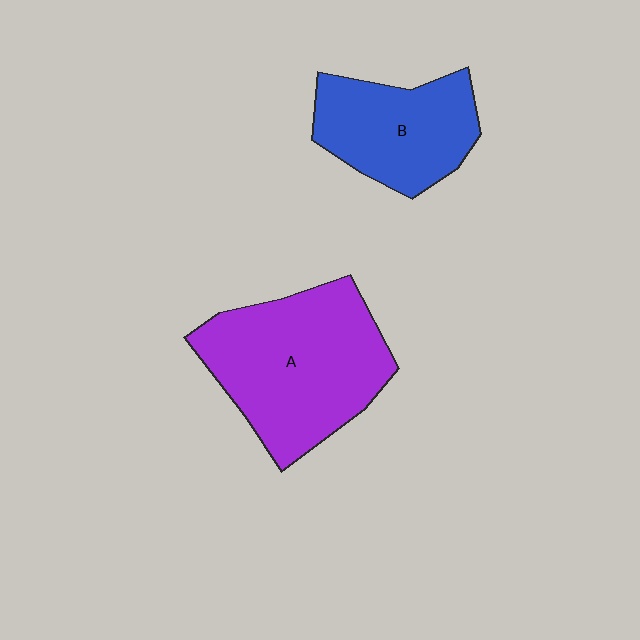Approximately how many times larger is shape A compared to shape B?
Approximately 1.5 times.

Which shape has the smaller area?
Shape B (blue).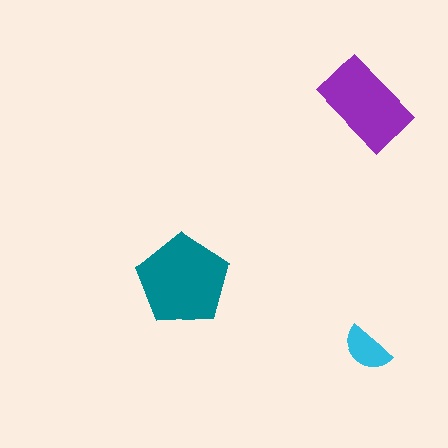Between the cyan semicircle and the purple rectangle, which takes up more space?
The purple rectangle.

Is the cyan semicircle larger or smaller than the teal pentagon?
Smaller.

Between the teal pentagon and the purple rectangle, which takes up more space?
The teal pentagon.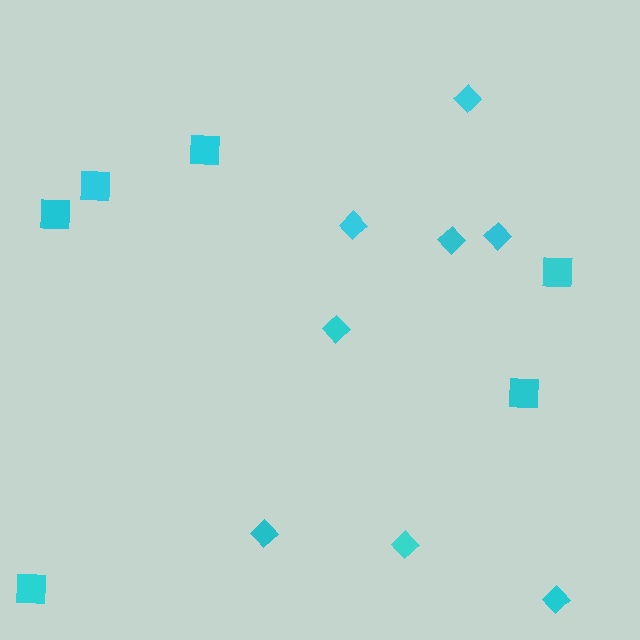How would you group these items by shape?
There are 2 groups: one group of diamonds (8) and one group of squares (6).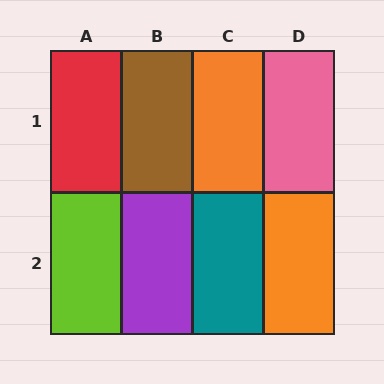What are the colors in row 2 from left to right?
Lime, purple, teal, orange.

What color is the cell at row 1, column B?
Brown.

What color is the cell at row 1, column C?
Orange.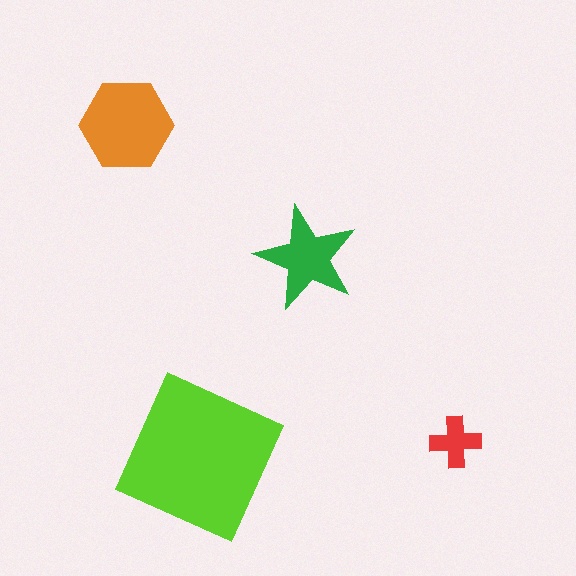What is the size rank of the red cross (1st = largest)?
4th.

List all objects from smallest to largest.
The red cross, the green star, the orange hexagon, the lime square.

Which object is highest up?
The orange hexagon is topmost.